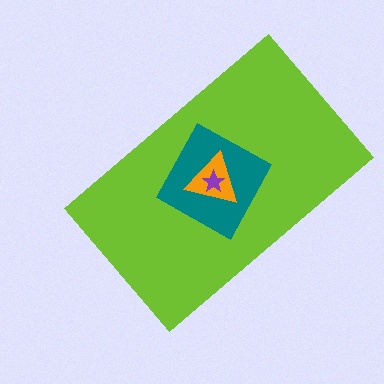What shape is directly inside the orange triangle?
The purple star.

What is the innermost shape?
The purple star.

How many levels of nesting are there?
4.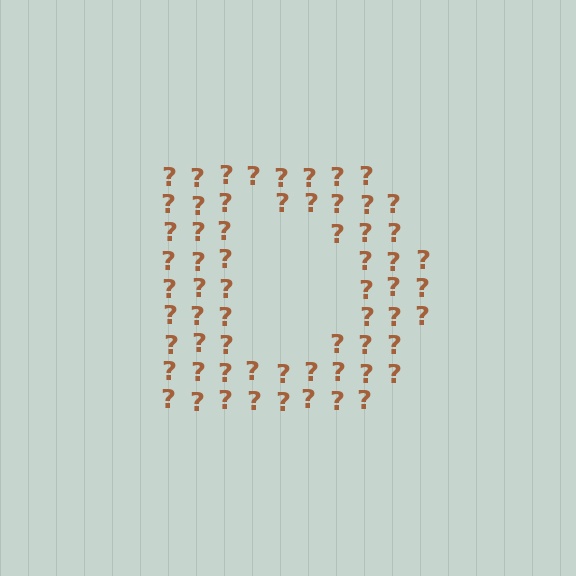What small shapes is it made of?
It is made of small question marks.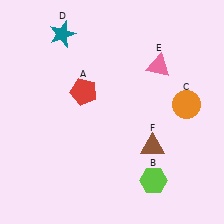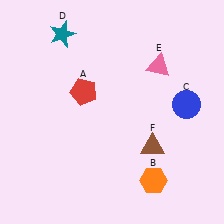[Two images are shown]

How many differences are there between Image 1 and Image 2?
There are 2 differences between the two images.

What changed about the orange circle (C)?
In Image 1, C is orange. In Image 2, it changed to blue.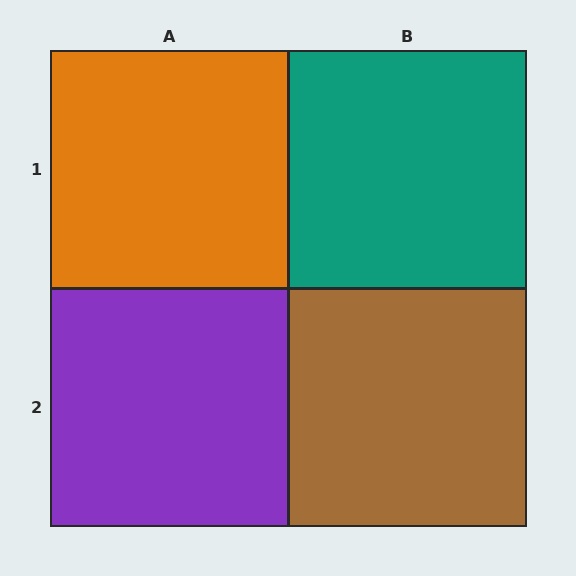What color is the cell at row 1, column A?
Orange.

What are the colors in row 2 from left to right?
Purple, brown.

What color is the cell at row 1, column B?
Teal.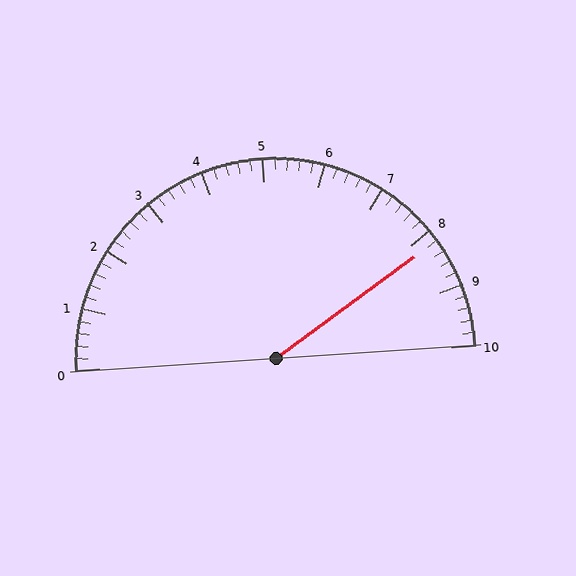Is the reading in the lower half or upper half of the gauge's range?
The reading is in the upper half of the range (0 to 10).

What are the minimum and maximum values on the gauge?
The gauge ranges from 0 to 10.